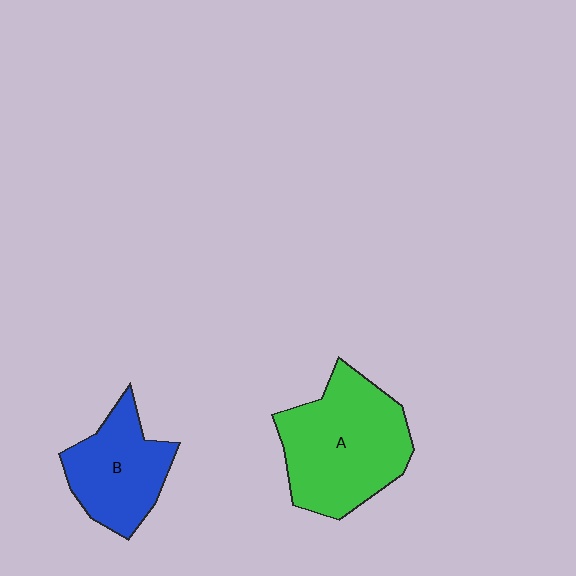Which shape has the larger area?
Shape A (green).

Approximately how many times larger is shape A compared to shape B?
Approximately 1.5 times.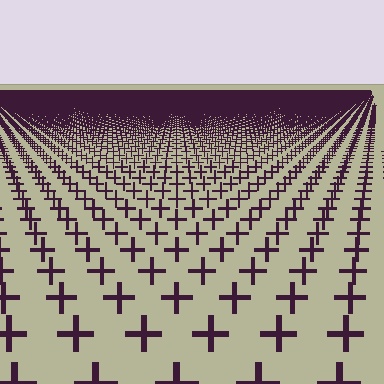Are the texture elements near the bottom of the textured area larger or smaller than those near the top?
Larger. Near the bottom, elements are closer to the viewer and appear at a bigger on-screen size.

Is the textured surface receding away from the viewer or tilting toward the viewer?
The surface is receding away from the viewer. Texture elements get smaller and denser toward the top.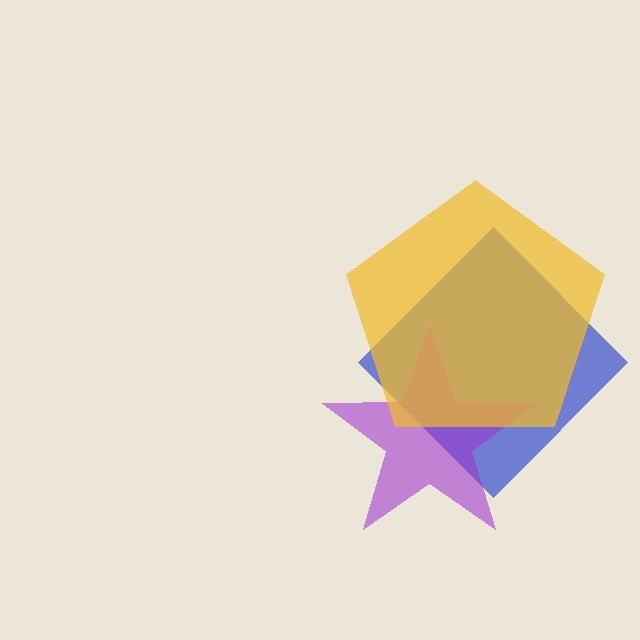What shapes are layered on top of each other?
The layered shapes are: a blue diamond, a purple star, a yellow pentagon.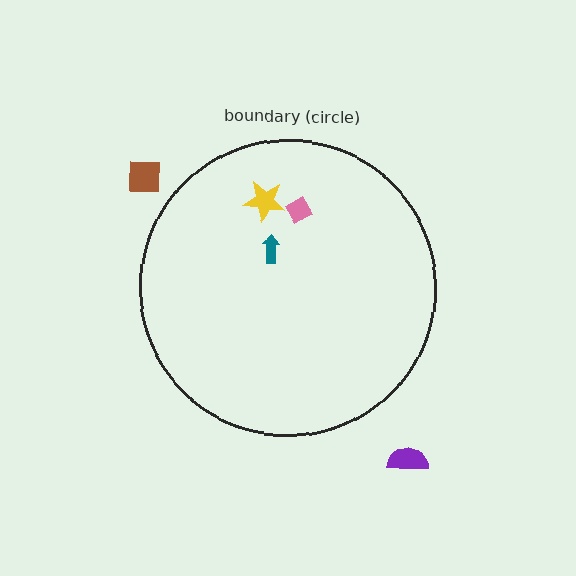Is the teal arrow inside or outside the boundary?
Inside.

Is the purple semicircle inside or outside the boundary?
Outside.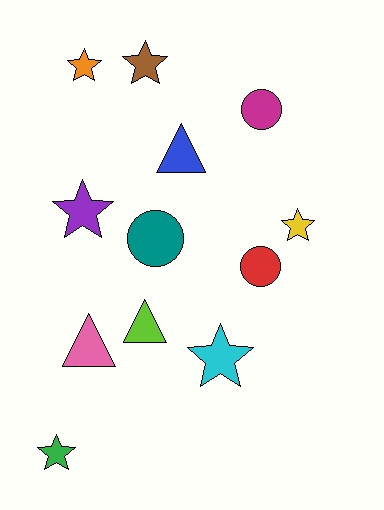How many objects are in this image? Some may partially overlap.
There are 12 objects.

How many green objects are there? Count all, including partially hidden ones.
There is 1 green object.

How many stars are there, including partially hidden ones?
There are 6 stars.